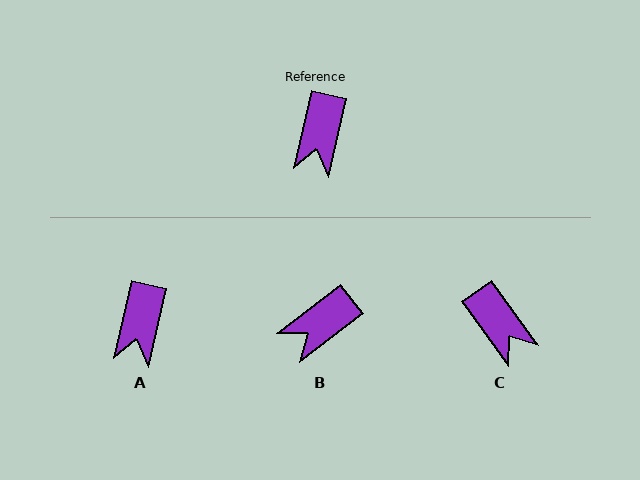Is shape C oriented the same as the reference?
No, it is off by about 49 degrees.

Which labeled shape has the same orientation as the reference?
A.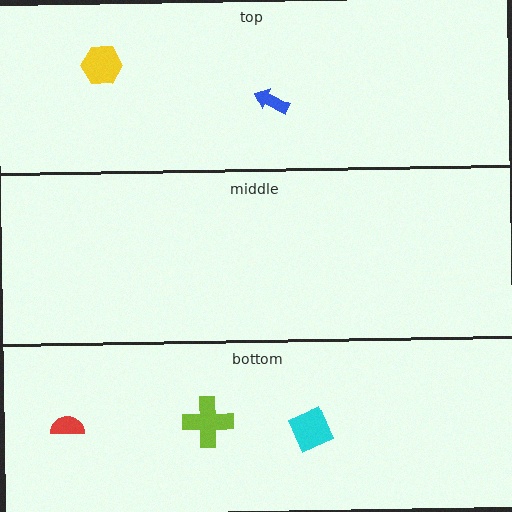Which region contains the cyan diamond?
The bottom region.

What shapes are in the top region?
The blue arrow, the yellow hexagon.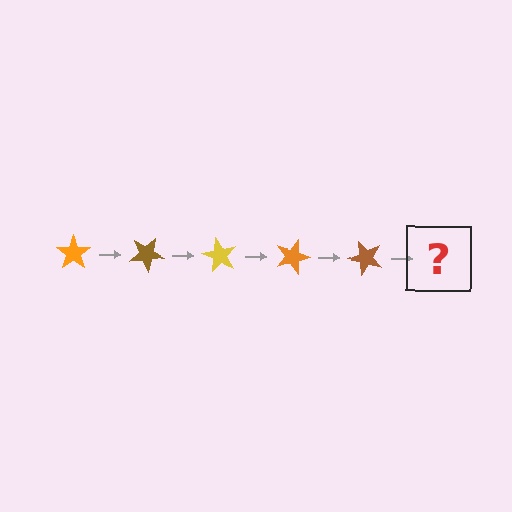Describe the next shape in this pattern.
It should be a yellow star, rotated 150 degrees from the start.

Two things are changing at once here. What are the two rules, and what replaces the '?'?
The two rules are that it rotates 30 degrees each step and the color cycles through orange, brown, and yellow. The '?' should be a yellow star, rotated 150 degrees from the start.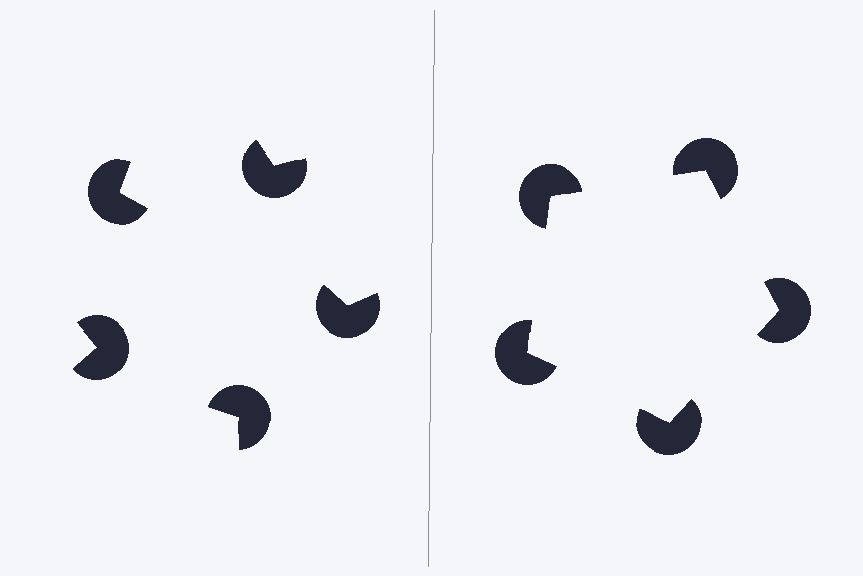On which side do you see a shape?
An illusory pentagon appears on the right side. On the left side the wedge cuts are rotated, so no coherent shape forms.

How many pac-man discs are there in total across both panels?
10 — 5 on each side.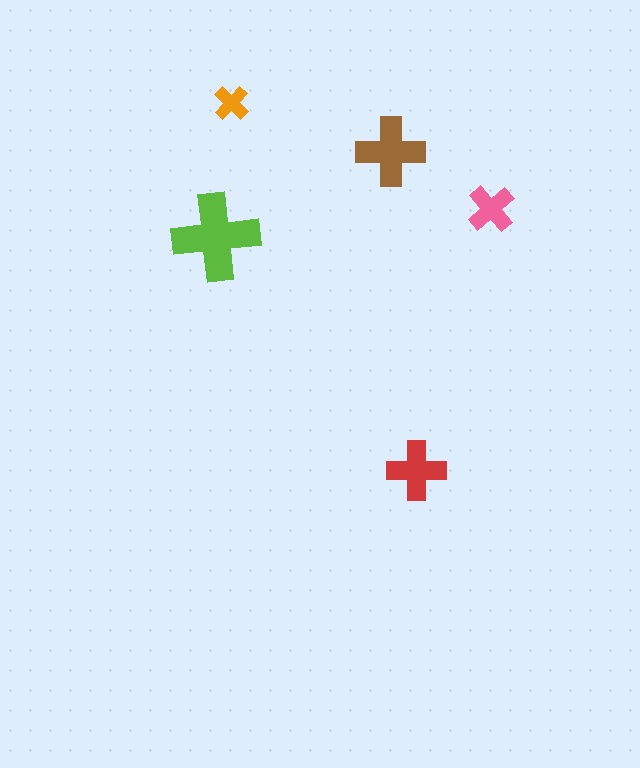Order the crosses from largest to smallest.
the lime one, the brown one, the red one, the pink one, the orange one.